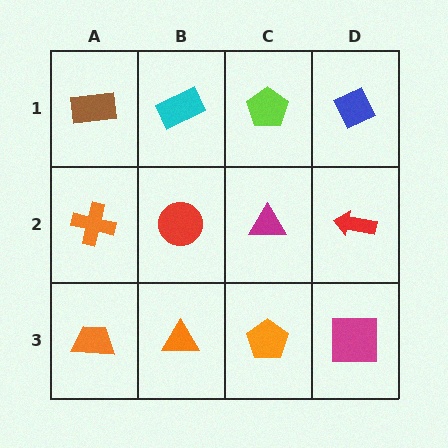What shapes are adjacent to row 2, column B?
A cyan rectangle (row 1, column B), an orange triangle (row 3, column B), an orange cross (row 2, column A), a magenta triangle (row 2, column C).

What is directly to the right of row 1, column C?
A blue diamond.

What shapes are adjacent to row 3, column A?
An orange cross (row 2, column A), an orange triangle (row 3, column B).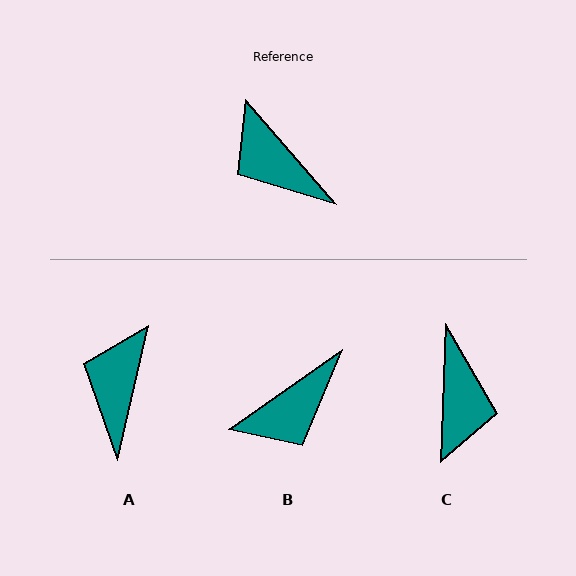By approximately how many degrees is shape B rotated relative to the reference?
Approximately 84 degrees counter-clockwise.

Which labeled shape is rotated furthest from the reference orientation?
C, about 137 degrees away.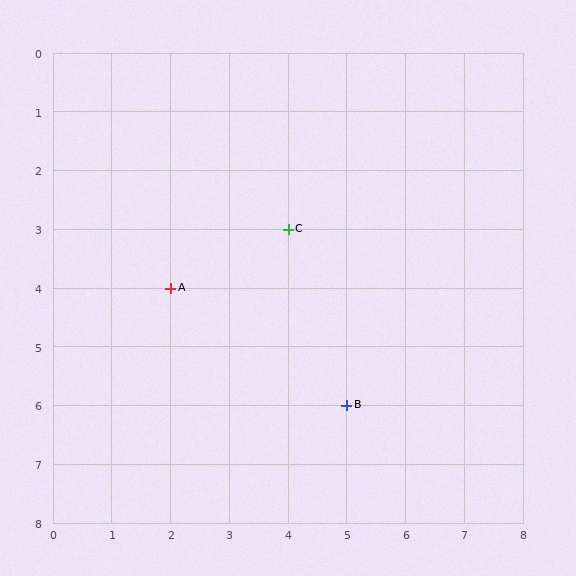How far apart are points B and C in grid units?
Points B and C are 1 column and 3 rows apart (about 3.2 grid units diagonally).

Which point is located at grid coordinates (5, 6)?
Point B is at (5, 6).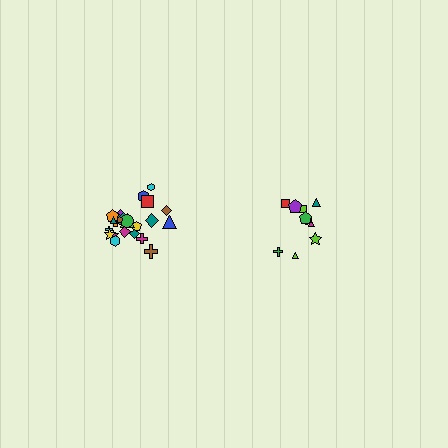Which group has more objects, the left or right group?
The left group.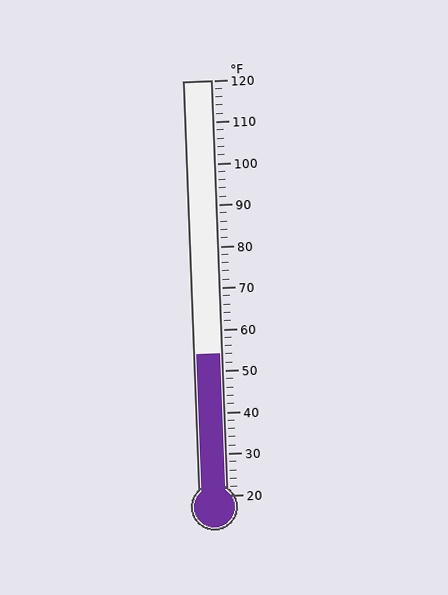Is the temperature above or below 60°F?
The temperature is below 60°F.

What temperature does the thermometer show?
The thermometer shows approximately 54°F.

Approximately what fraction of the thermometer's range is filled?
The thermometer is filled to approximately 35% of its range.